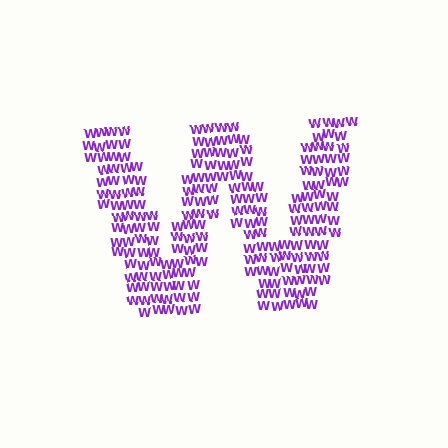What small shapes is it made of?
It is made of small letter W's.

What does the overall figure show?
The overall figure shows the letter W.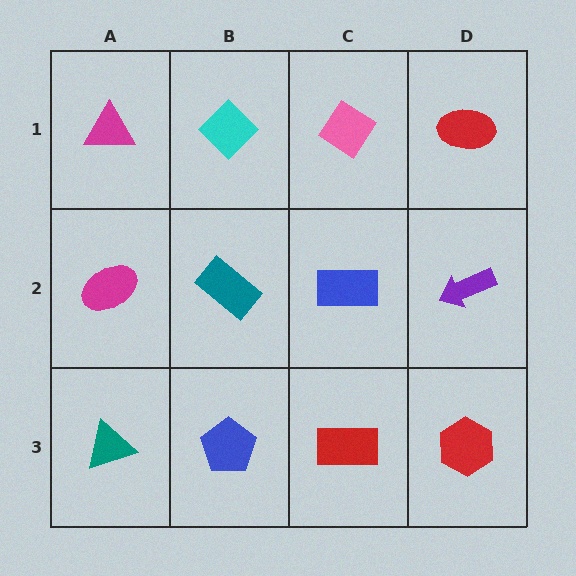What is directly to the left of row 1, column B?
A magenta triangle.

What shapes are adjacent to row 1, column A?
A magenta ellipse (row 2, column A), a cyan diamond (row 1, column B).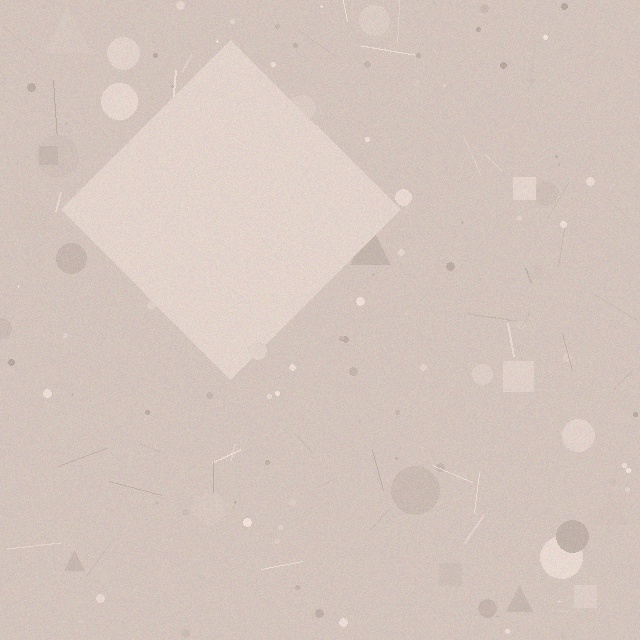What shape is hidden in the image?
A diamond is hidden in the image.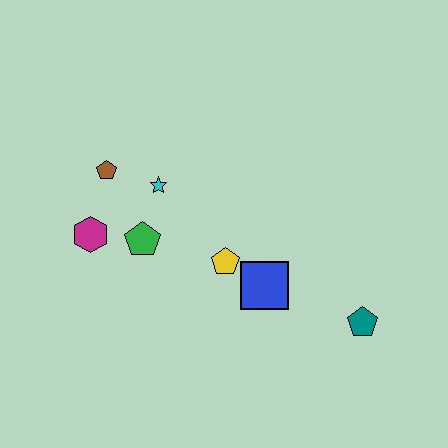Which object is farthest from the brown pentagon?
The teal pentagon is farthest from the brown pentagon.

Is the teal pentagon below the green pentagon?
Yes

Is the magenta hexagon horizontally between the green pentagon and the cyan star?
No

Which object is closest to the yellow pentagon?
The blue square is closest to the yellow pentagon.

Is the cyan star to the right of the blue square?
No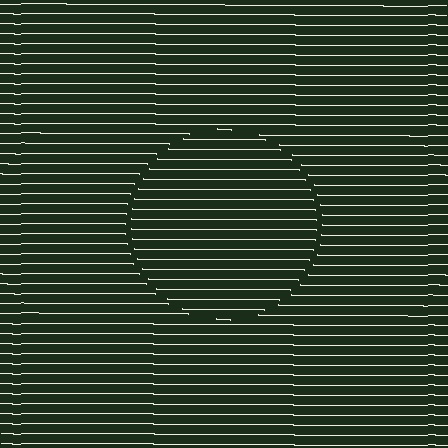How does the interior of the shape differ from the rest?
The interior of the shape contains the same grating, shifted by half a period — the contour is defined by the phase discontinuity where line-ends from the inner and outer gratings abut.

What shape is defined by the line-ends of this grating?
An illusory circle. The interior of the shape contains the same grating, shifted by half a period — the contour is defined by the phase discontinuity where line-ends from the inner and outer gratings abut.